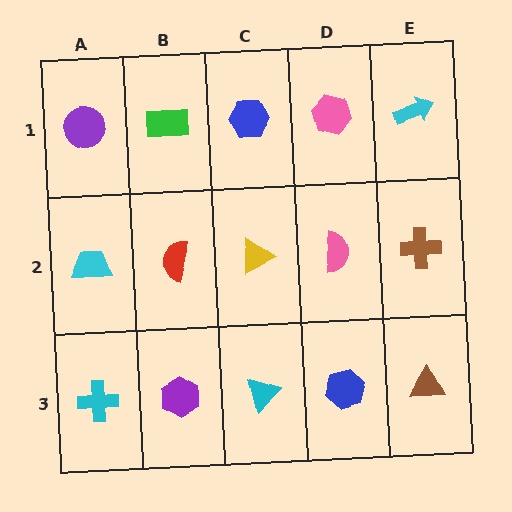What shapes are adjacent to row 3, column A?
A cyan trapezoid (row 2, column A), a purple hexagon (row 3, column B).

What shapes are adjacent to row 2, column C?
A blue hexagon (row 1, column C), a cyan triangle (row 3, column C), a red semicircle (row 2, column B), a pink semicircle (row 2, column D).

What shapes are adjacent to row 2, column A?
A purple circle (row 1, column A), a cyan cross (row 3, column A), a red semicircle (row 2, column B).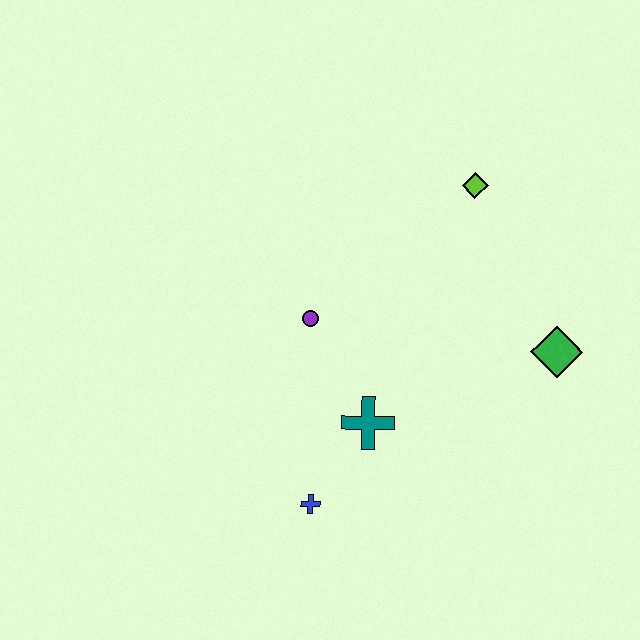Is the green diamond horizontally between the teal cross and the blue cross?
No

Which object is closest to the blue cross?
The teal cross is closest to the blue cross.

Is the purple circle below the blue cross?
No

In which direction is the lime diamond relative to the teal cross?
The lime diamond is above the teal cross.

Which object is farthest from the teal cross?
The lime diamond is farthest from the teal cross.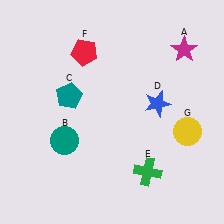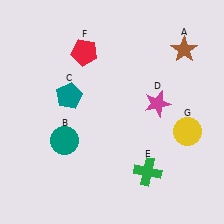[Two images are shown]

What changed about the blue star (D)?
In Image 1, D is blue. In Image 2, it changed to magenta.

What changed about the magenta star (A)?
In Image 1, A is magenta. In Image 2, it changed to brown.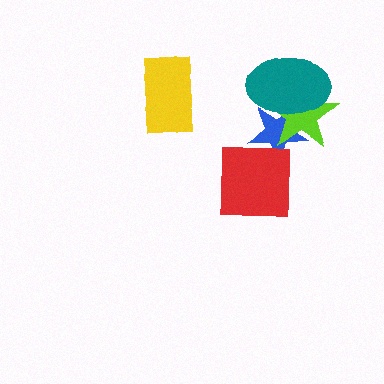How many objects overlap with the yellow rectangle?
0 objects overlap with the yellow rectangle.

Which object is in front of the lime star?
The teal ellipse is in front of the lime star.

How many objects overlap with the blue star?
3 objects overlap with the blue star.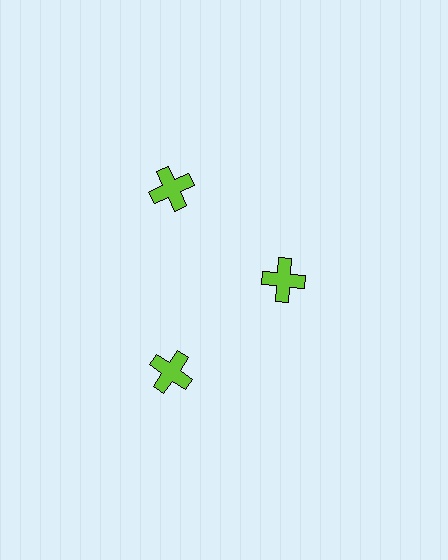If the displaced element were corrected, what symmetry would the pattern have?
It would have 3-fold rotational symmetry — the pattern would map onto itself every 120 degrees.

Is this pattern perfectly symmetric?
No. The 3 lime crosses are arranged in a ring, but one element near the 3 o'clock position is pulled inward toward the center, breaking the 3-fold rotational symmetry.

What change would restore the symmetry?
The symmetry would be restored by moving it outward, back onto the ring so that all 3 crosses sit at equal angles and equal distance from the center.